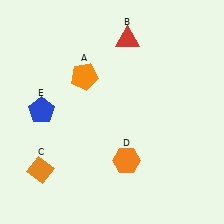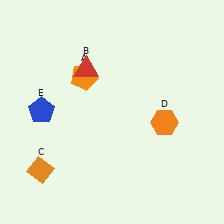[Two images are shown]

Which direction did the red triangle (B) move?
The red triangle (B) moved left.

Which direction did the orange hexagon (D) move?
The orange hexagon (D) moved right.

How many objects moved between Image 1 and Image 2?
2 objects moved between the two images.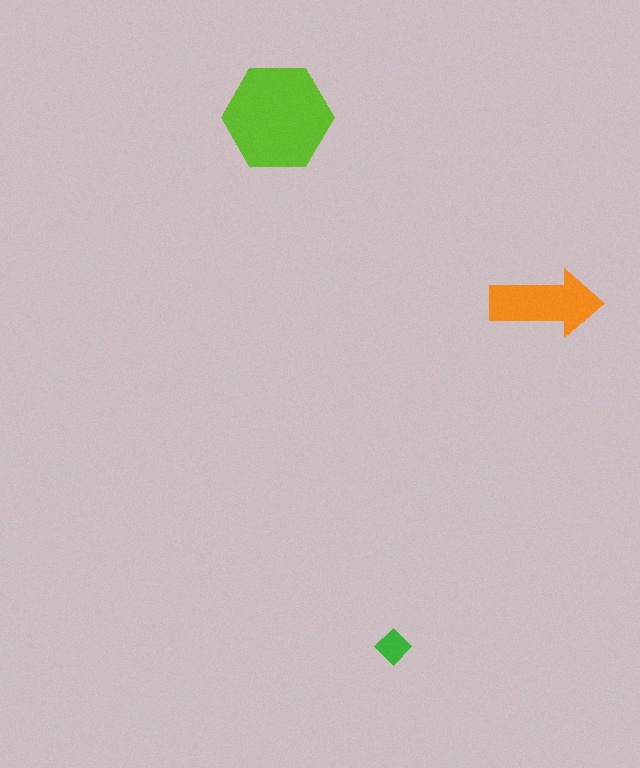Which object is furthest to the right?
The orange arrow is rightmost.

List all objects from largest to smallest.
The lime hexagon, the orange arrow, the green diamond.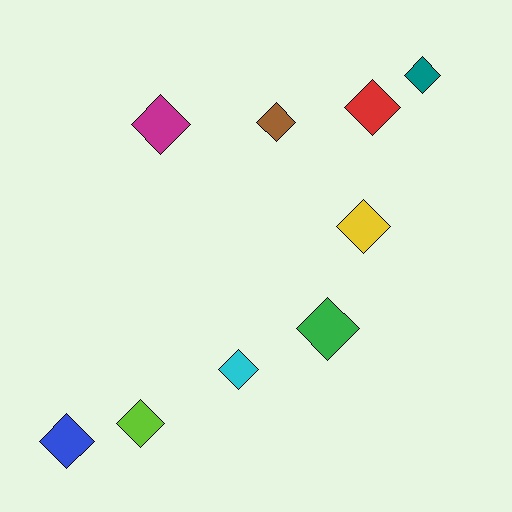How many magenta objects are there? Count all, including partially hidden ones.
There is 1 magenta object.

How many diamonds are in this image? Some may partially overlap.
There are 9 diamonds.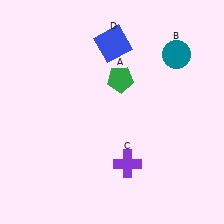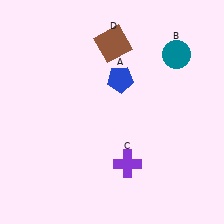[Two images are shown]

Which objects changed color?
A changed from green to blue. D changed from blue to brown.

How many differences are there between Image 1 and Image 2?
There are 2 differences between the two images.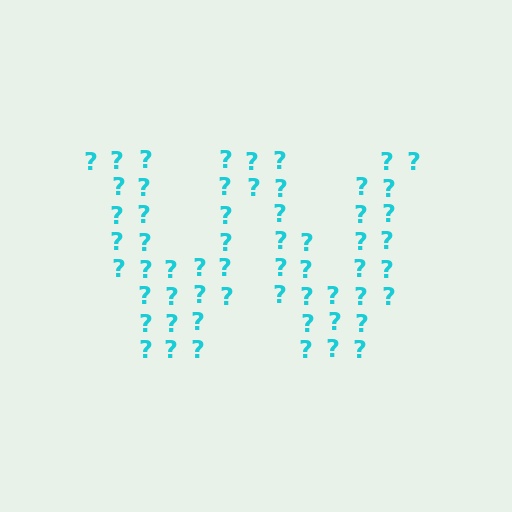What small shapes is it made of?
It is made of small question marks.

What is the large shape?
The large shape is the letter W.